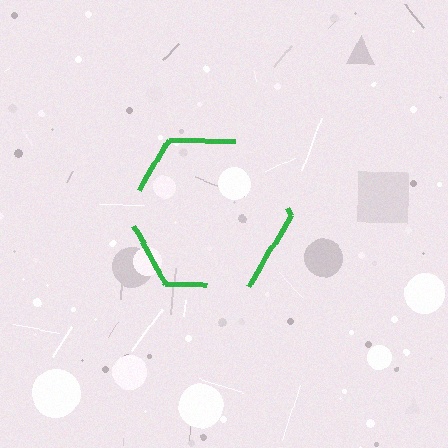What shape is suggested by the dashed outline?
The dashed outline suggests a hexagon.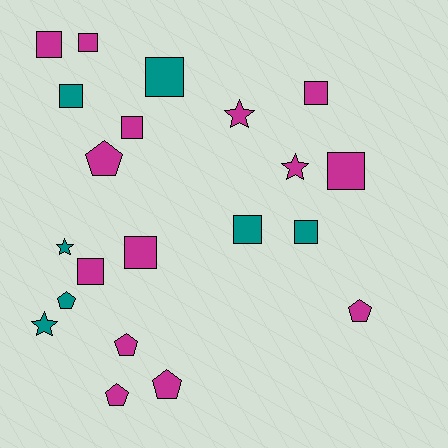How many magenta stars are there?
There are 2 magenta stars.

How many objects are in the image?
There are 21 objects.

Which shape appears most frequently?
Square, with 11 objects.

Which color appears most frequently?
Magenta, with 14 objects.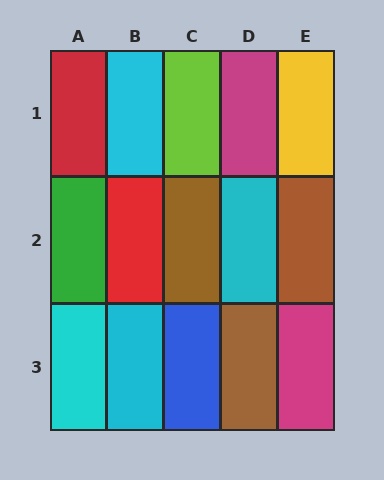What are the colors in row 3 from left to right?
Cyan, cyan, blue, brown, magenta.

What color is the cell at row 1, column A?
Red.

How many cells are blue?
1 cell is blue.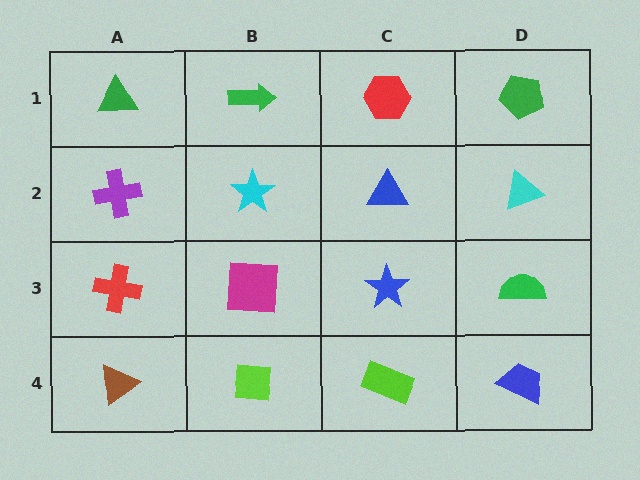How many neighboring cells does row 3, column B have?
4.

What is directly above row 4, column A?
A red cross.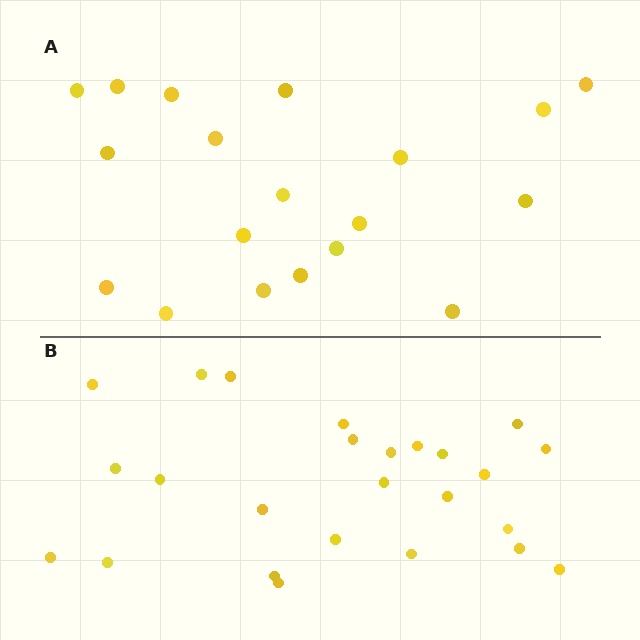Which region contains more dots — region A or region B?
Region B (the bottom region) has more dots.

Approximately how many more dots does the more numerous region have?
Region B has about 6 more dots than region A.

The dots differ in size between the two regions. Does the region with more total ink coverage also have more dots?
No. Region A has more total ink coverage because its dots are larger, but region B actually contains more individual dots. Total area can be misleading — the number of items is what matters here.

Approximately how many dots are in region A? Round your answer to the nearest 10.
About 20 dots. (The exact count is 19, which rounds to 20.)